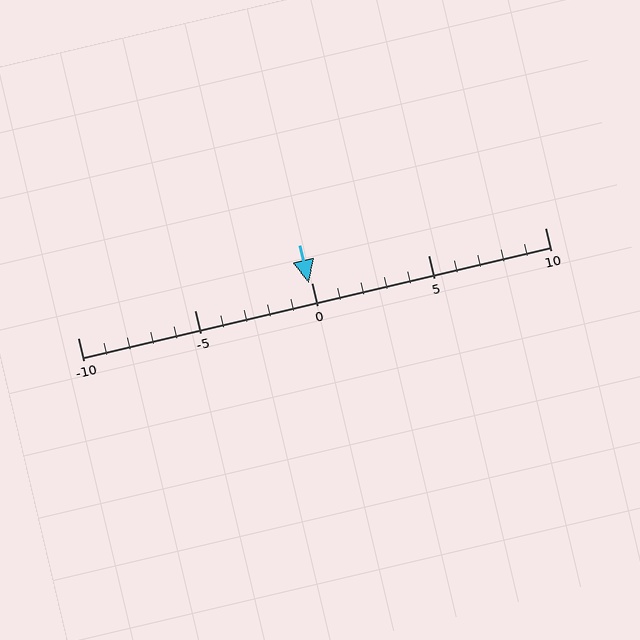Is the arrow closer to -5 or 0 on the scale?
The arrow is closer to 0.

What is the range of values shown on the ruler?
The ruler shows values from -10 to 10.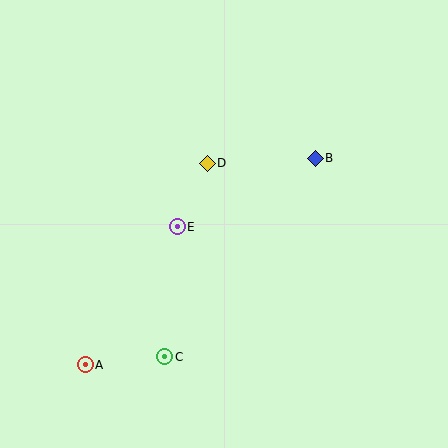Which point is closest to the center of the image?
Point E at (177, 227) is closest to the center.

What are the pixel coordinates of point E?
Point E is at (177, 227).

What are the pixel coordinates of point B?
Point B is at (315, 158).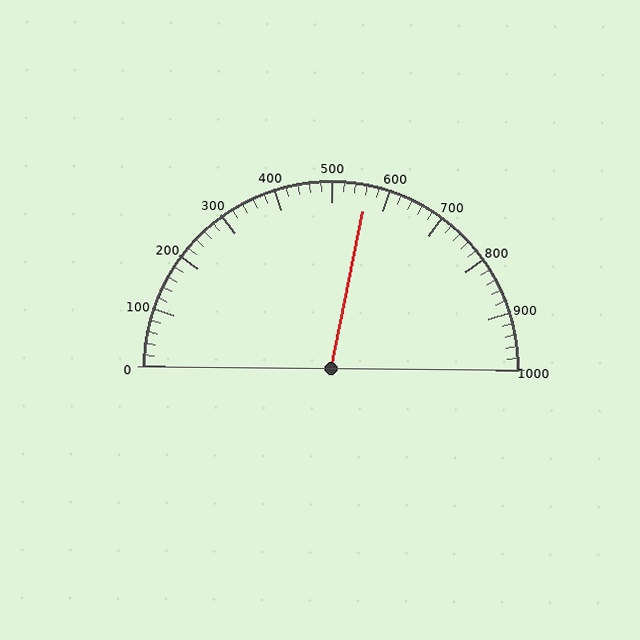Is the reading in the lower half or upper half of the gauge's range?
The reading is in the upper half of the range (0 to 1000).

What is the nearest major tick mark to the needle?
The nearest major tick mark is 600.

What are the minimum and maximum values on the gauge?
The gauge ranges from 0 to 1000.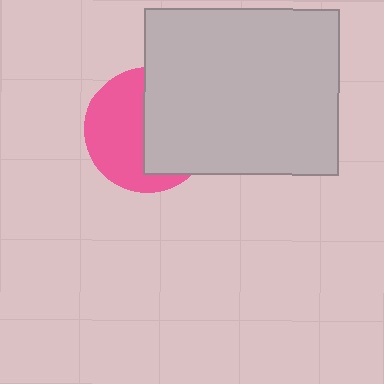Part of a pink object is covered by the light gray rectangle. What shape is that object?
It is a circle.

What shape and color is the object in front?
The object in front is a light gray rectangle.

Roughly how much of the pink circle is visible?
About half of it is visible (roughly 51%).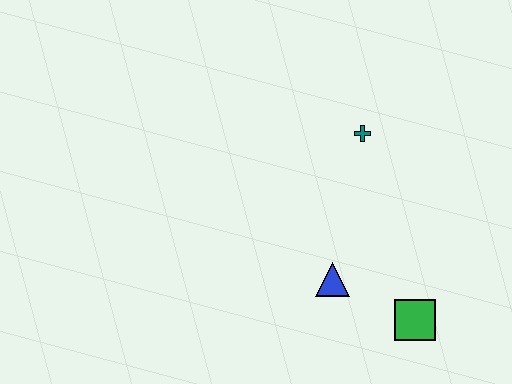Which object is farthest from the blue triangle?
The teal cross is farthest from the blue triangle.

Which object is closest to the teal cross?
The blue triangle is closest to the teal cross.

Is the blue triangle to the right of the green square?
No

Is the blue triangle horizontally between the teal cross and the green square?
No